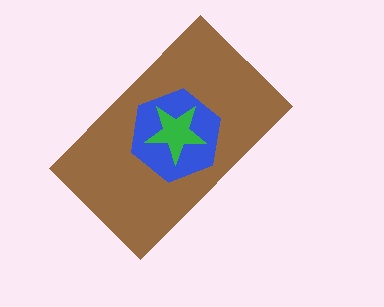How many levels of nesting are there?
3.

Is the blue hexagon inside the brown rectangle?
Yes.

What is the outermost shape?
The brown rectangle.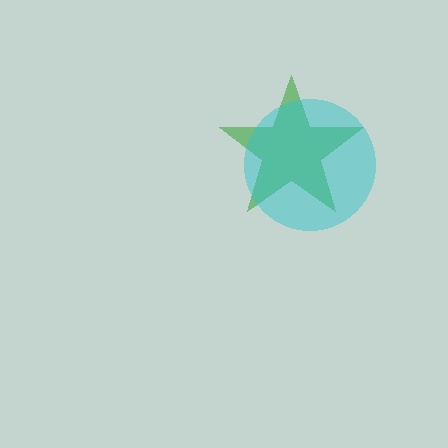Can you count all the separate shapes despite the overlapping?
Yes, there are 2 separate shapes.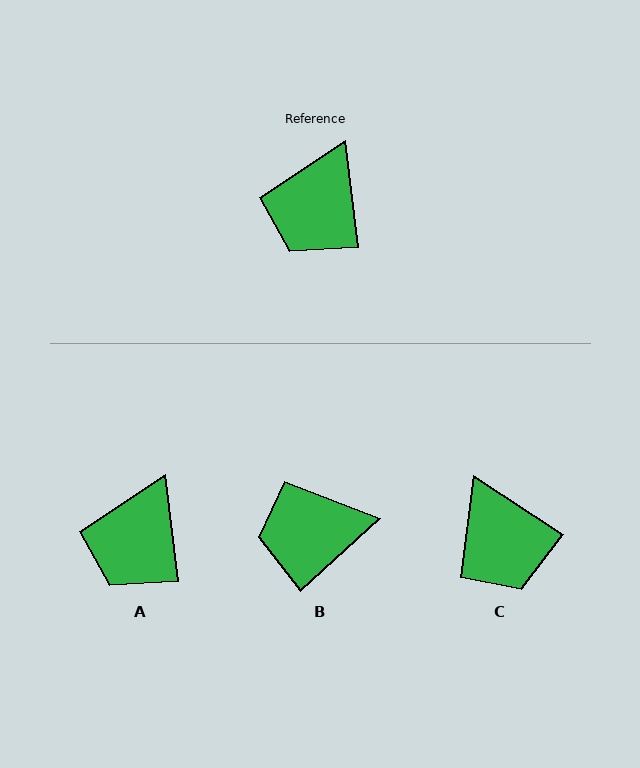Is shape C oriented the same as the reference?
No, it is off by about 50 degrees.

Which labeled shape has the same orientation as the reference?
A.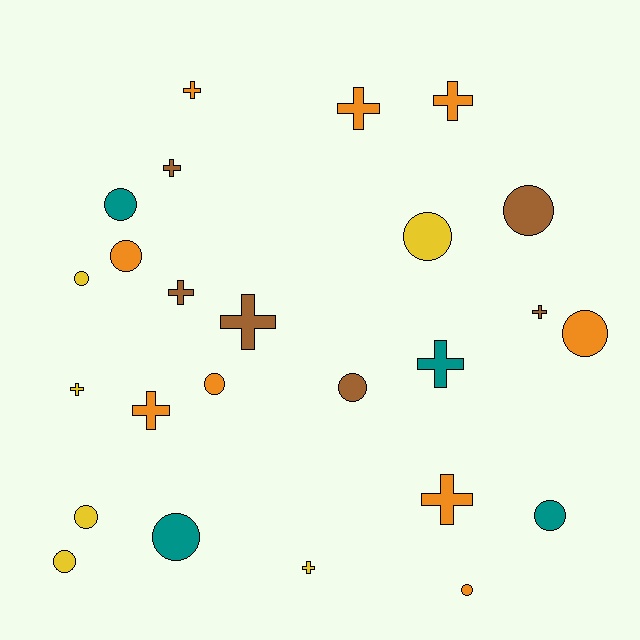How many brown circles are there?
There are 2 brown circles.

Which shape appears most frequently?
Circle, with 13 objects.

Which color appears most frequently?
Orange, with 9 objects.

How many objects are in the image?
There are 25 objects.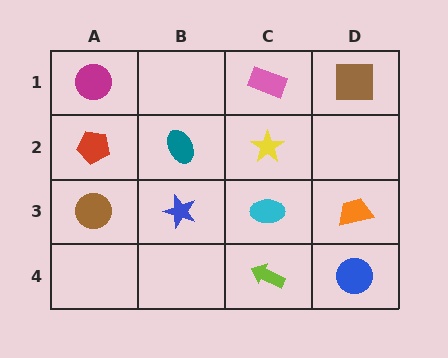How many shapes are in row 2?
3 shapes.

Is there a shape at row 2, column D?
No, that cell is empty.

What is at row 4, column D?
A blue circle.